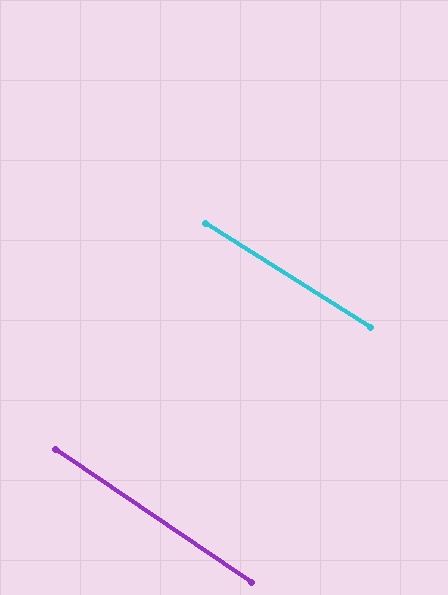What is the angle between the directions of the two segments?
Approximately 2 degrees.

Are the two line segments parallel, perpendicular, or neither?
Parallel — their directions differ by only 1.9°.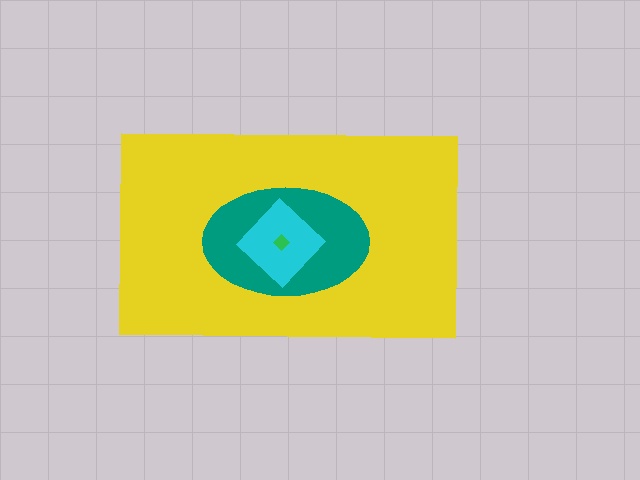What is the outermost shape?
The yellow rectangle.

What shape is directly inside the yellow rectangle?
The teal ellipse.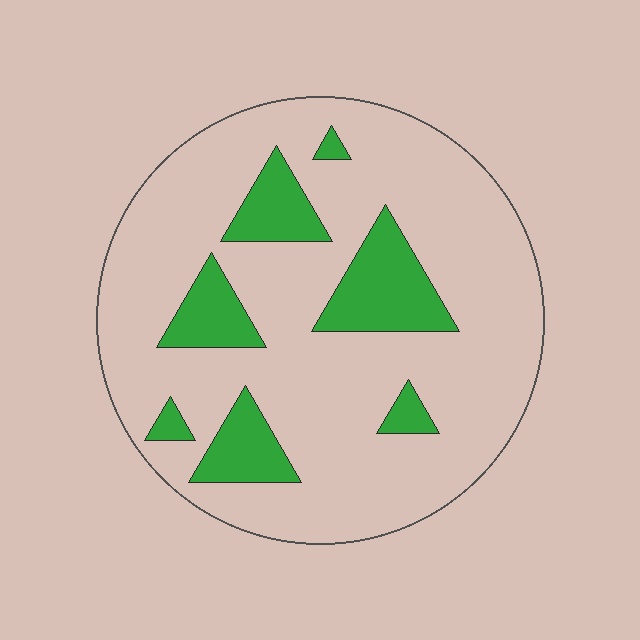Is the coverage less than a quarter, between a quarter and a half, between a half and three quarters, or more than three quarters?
Less than a quarter.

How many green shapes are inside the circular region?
7.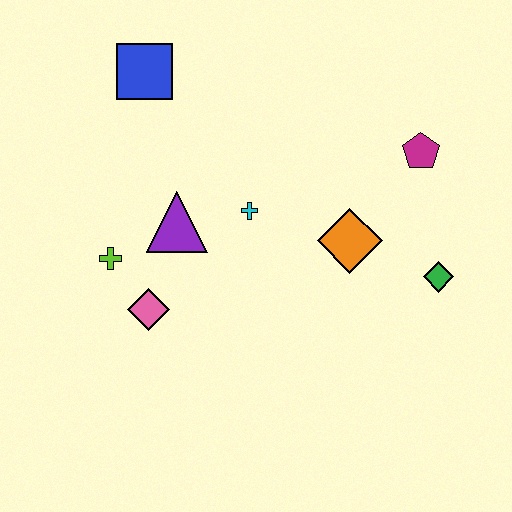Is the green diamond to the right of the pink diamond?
Yes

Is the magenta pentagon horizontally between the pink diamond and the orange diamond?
No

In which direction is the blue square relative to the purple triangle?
The blue square is above the purple triangle.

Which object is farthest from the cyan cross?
The green diamond is farthest from the cyan cross.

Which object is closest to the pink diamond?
The lime cross is closest to the pink diamond.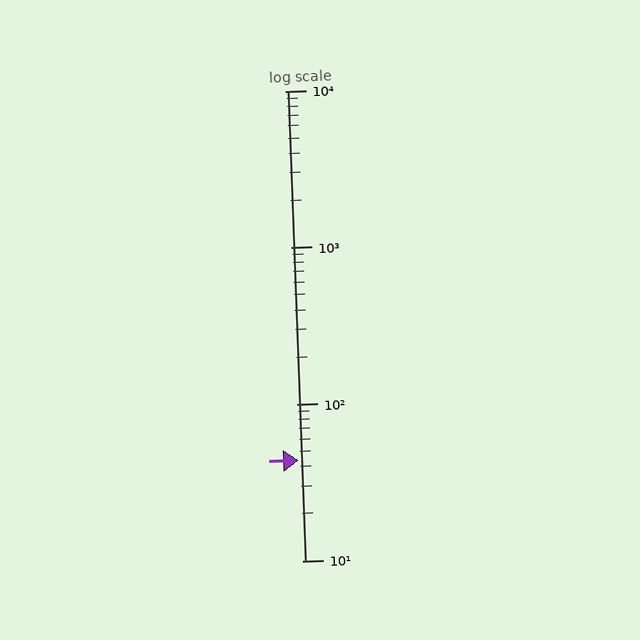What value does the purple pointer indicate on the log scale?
The pointer indicates approximately 44.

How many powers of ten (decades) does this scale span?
The scale spans 3 decades, from 10 to 10000.